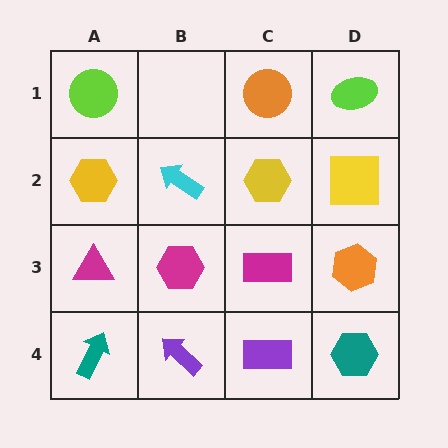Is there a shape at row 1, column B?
No, that cell is empty.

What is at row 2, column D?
A yellow square.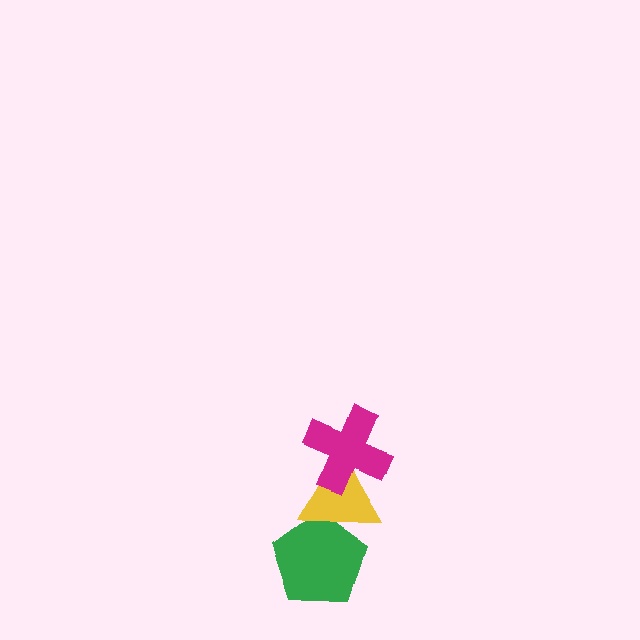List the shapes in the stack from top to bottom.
From top to bottom: the magenta cross, the yellow triangle, the green pentagon.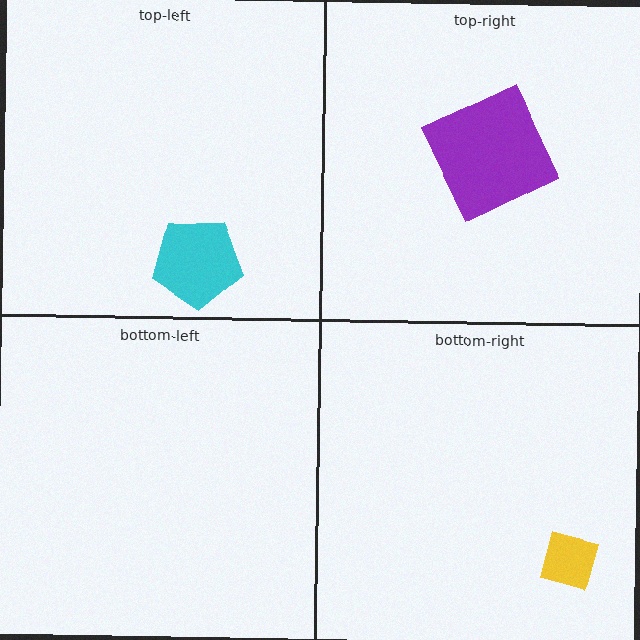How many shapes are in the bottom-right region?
1.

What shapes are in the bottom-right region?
The yellow square.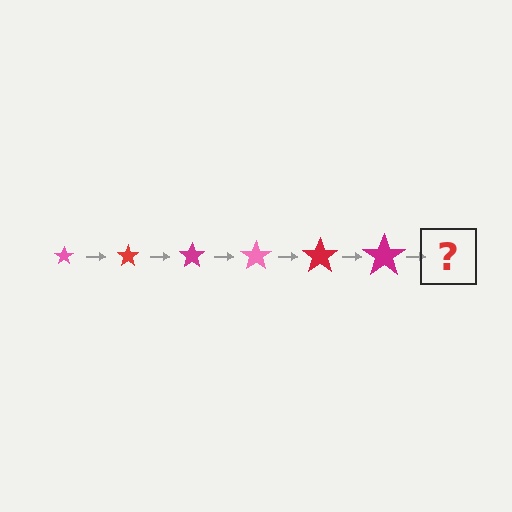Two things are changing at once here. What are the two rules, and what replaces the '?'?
The two rules are that the star grows larger each step and the color cycles through pink, red, and magenta. The '?' should be a pink star, larger than the previous one.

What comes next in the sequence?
The next element should be a pink star, larger than the previous one.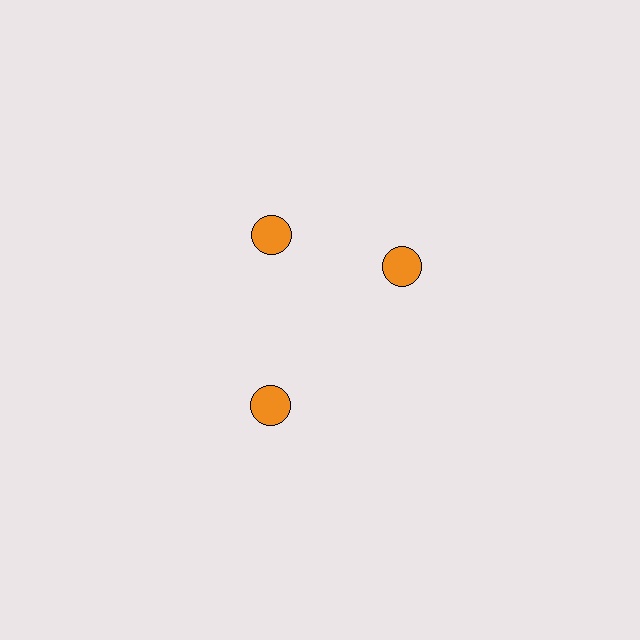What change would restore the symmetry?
The symmetry would be restored by rotating it back into even spacing with its neighbors so that all 3 circles sit at equal angles and equal distance from the center.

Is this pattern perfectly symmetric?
No. The 3 orange circles are arranged in a ring, but one element near the 3 o'clock position is rotated out of alignment along the ring, breaking the 3-fold rotational symmetry.